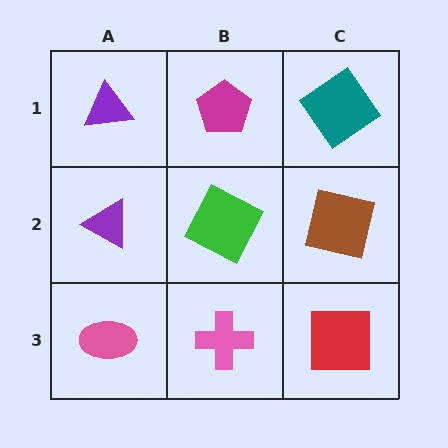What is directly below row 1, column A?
A purple triangle.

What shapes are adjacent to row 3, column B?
A green square (row 2, column B), a pink ellipse (row 3, column A), a red square (row 3, column C).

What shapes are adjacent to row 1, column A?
A purple triangle (row 2, column A), a magenta pentagon (row 1, column B).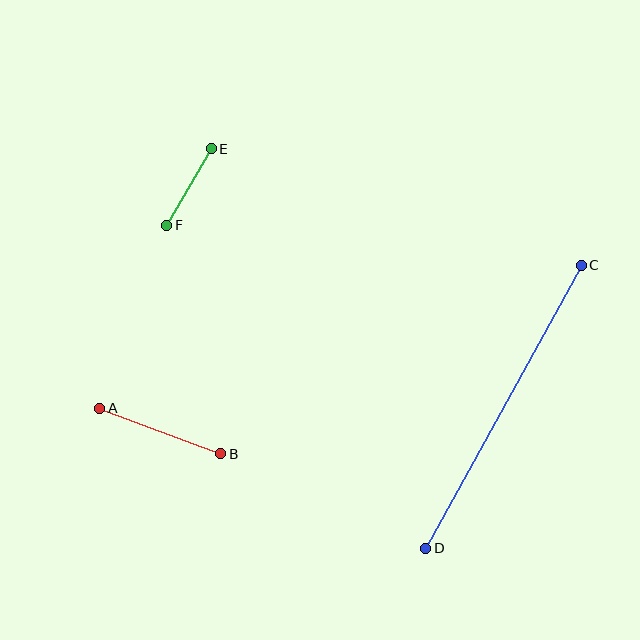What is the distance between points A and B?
The distance is approximately 130 pixels.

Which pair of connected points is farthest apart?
Points C and D are farthest apart.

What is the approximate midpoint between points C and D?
The midpoint is at approximately (504, 407) pixels.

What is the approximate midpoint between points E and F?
The midpoint is at approximately (189, 187) pixels.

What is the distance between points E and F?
The distance is approximately 88 pixels.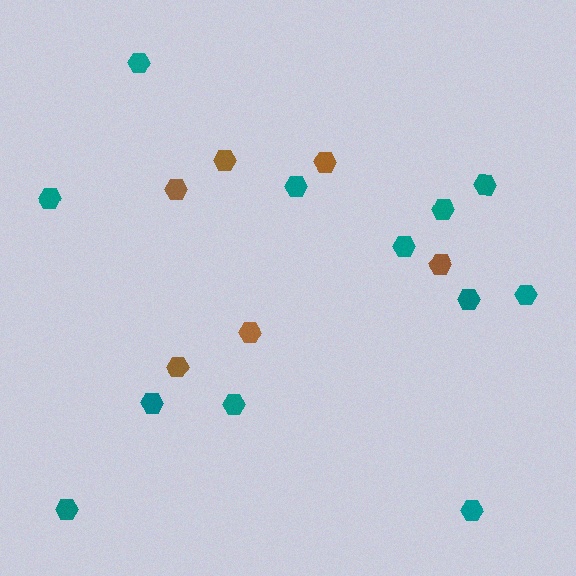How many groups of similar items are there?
There are 2 groups: one group of brown hexagons (6) and one group of teal hexagons (12).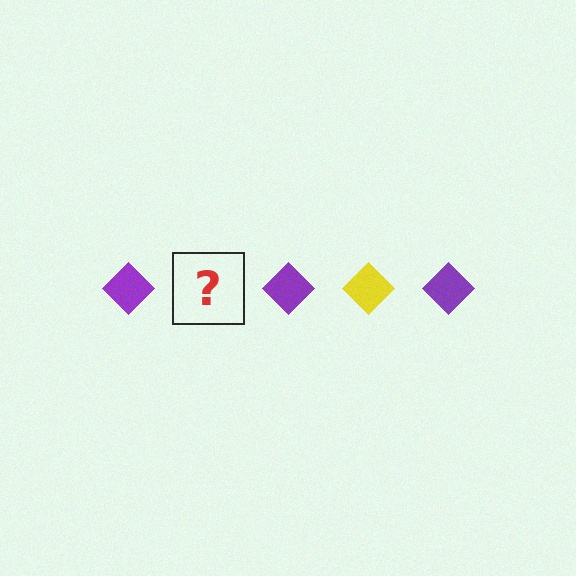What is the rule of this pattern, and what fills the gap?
The rule is that the pattern cycles through purple, yellow diamonds. The gap should be filled with a yellow diamond.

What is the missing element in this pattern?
The missing element is a yellow diamond.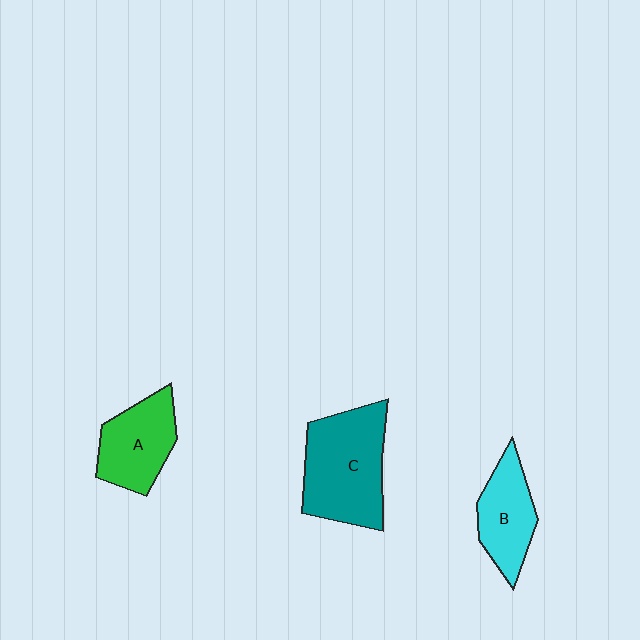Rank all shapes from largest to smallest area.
From largest to smallest: C (teal), A (green), B (cyan).